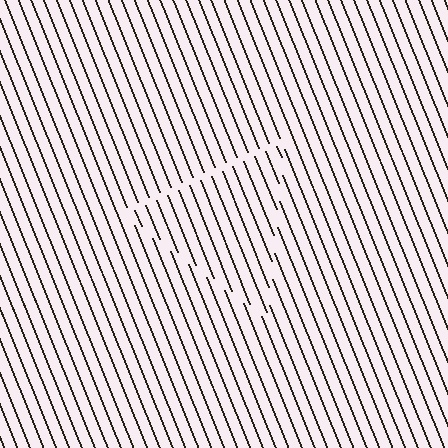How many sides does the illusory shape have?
3 sides — the line-ends trace a triangle.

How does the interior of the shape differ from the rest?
The interior of the shape contains the same grating, shifted by half a period — the contour is defined by the phase discontinuity where line-ends from the inner and outer gratings abut.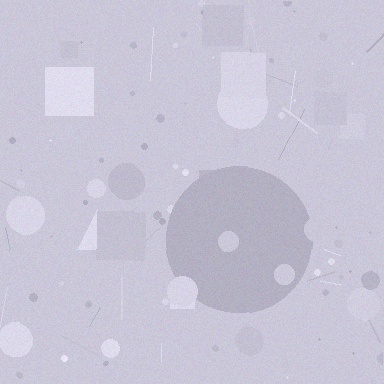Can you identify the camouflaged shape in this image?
The camouflaged shape is a circle.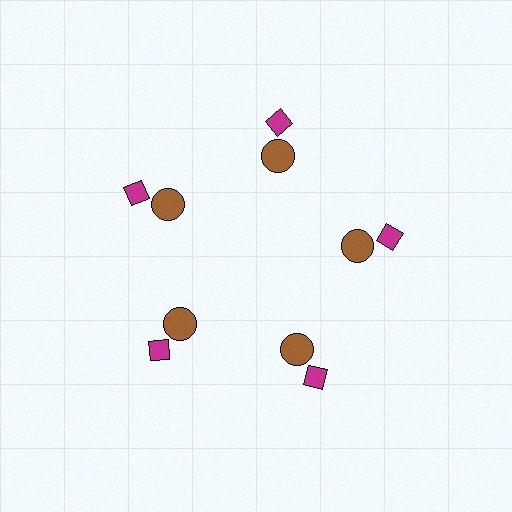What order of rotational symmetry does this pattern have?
This pattern has 5-fold rotational symmetry.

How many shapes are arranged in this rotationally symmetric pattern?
There are 10 shapes, arranged in 5 groups of 2.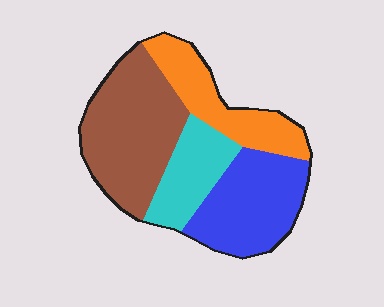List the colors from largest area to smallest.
From largest to smallest: brown, blue, orange, cyan.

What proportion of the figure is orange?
Orange covers about 20% of the figure.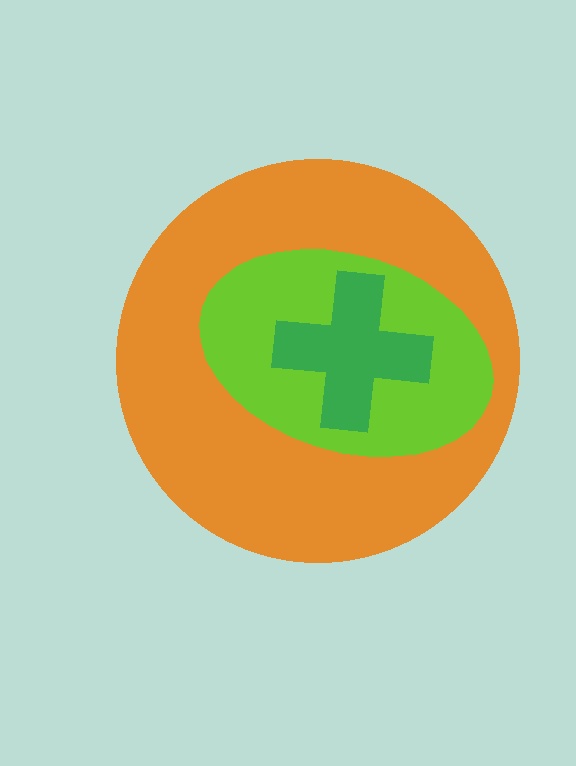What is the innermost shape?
The green cross.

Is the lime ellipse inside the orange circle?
Yes.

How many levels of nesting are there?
3.